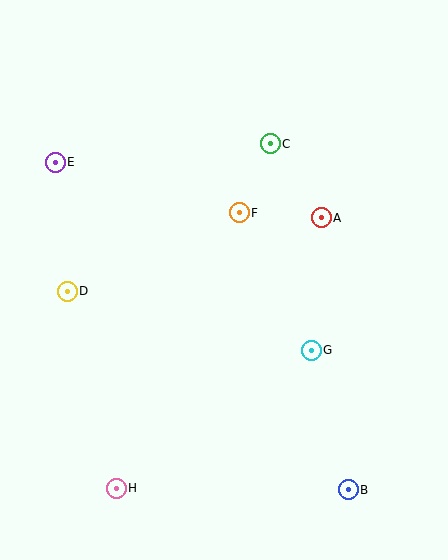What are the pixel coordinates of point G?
Point G is at (311, 350).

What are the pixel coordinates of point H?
Point H is at (116, 488).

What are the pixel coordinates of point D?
Point D is at (67, 291).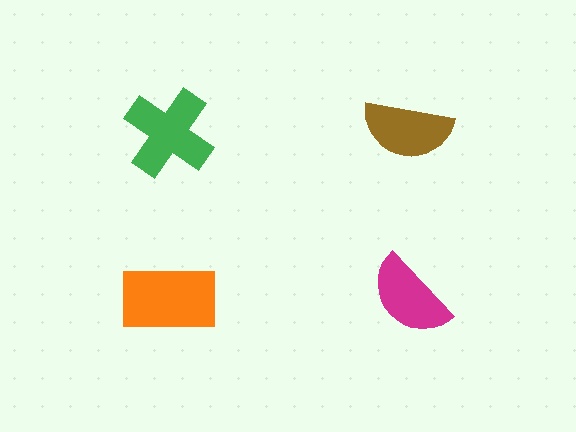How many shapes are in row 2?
2 shapes.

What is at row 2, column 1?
An orange rectangle.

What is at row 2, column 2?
A magenta semicircle.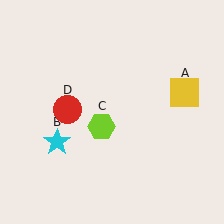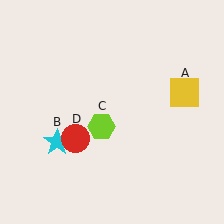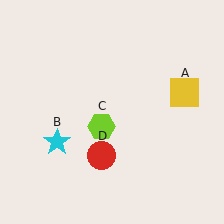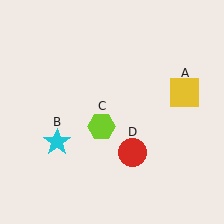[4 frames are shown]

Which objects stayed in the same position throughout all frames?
Yellow square (object A) and cyan star (object B) and lime hexagon (object C) remained stationary.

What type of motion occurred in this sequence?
The red circle (object D) rotated counterclockwise around the center of the scene.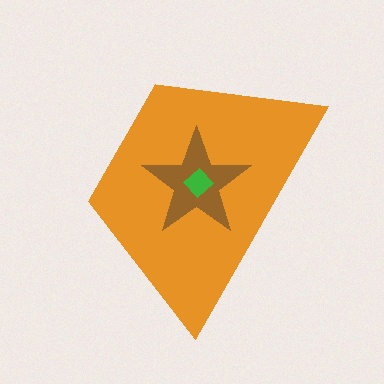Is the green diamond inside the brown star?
Yes.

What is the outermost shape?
The orange trapezoid.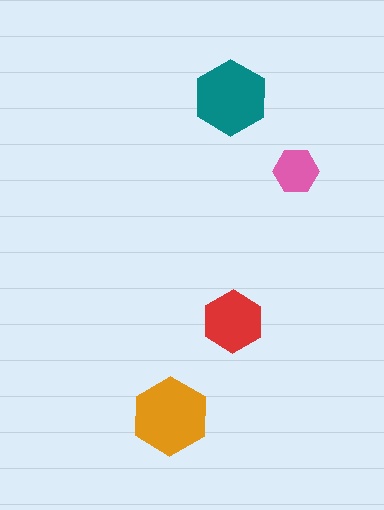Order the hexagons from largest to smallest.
the orange one, the teal one, the red one, the pink one.